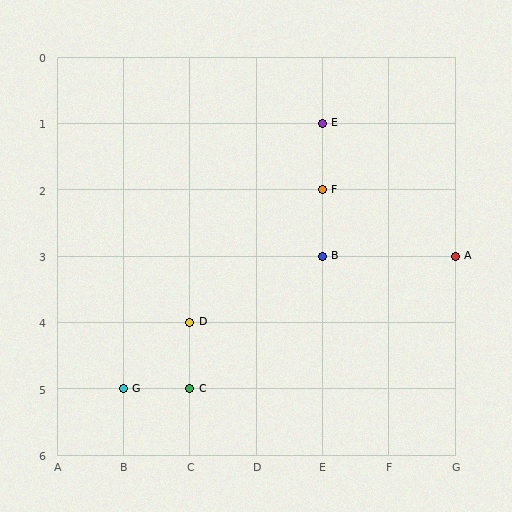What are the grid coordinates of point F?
Point F is at grid coordinates (E, 2).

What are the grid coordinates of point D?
Point D is at grid coordinates (C, 4).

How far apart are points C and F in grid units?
Points C and F are 2 columns and 3 rows apart (about 3.6 grid units diagonally).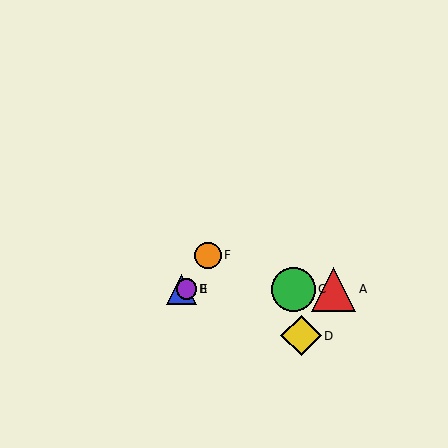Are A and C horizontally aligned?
Yes, both are at y≈289.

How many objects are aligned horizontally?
4 objects (A, B, C, E) are aligned horizontally.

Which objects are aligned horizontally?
Objects A, B, C, E are aligned horizontally.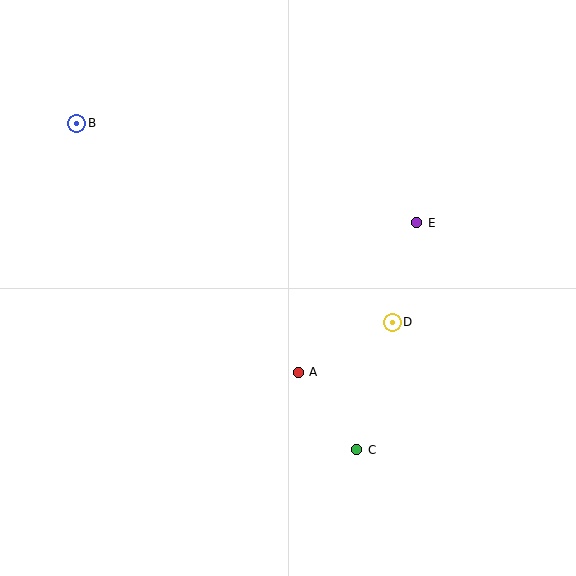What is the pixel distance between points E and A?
The distance between E and A is 191 pixels.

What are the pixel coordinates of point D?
Point D is at (392, 322).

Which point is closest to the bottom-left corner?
Point A is closest to the bottom-left corner.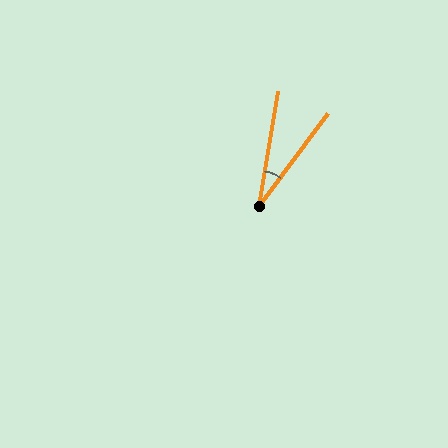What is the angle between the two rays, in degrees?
Approximately 27 degrees.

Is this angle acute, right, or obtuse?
It is acute.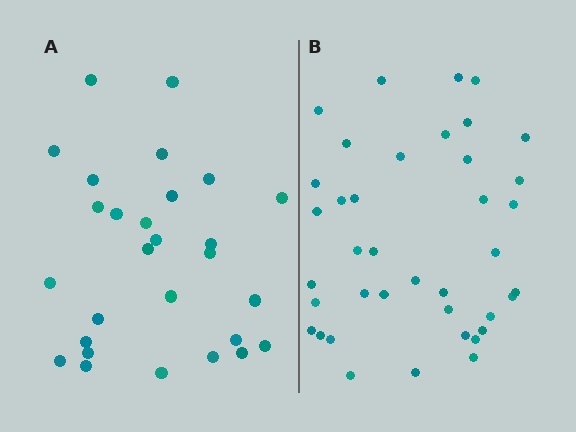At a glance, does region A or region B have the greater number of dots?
Region B (the right region) has more dots.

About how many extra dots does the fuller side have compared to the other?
Region B has roughly 12 or so more dots than region A.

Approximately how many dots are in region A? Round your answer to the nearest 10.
About 30 dots. (The exact count is 28, which rounds to 30.)